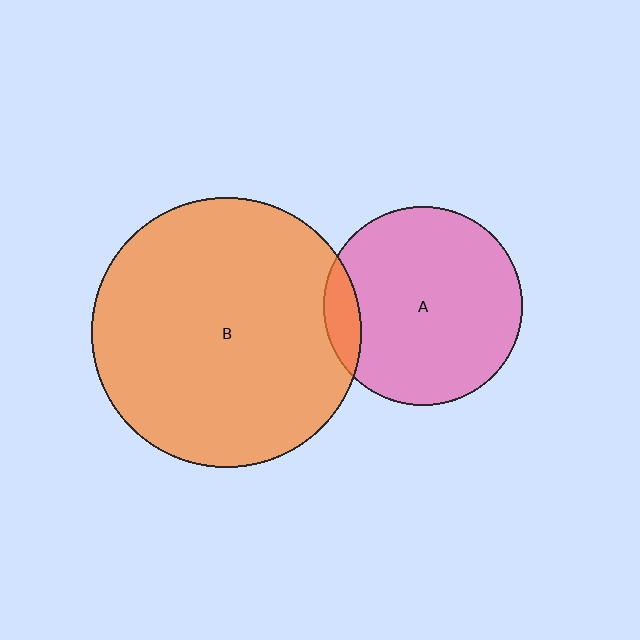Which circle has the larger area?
Circle B (orange).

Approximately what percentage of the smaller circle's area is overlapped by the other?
Approximately 10%.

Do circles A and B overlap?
Yes.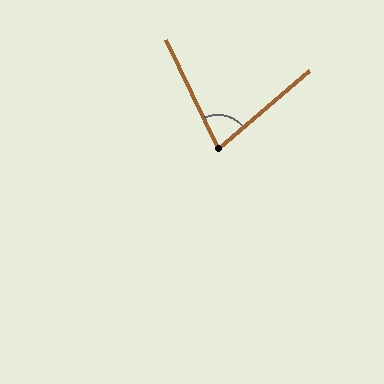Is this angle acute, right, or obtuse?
It is acute.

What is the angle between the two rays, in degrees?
Approximately 75 degrees.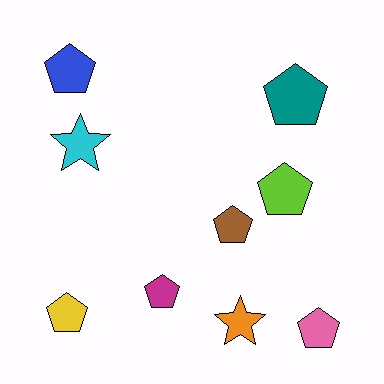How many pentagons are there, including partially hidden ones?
There are 7 pentagons.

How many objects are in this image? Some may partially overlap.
There are 9 objects.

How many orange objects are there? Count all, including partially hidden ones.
There is 1 orange object.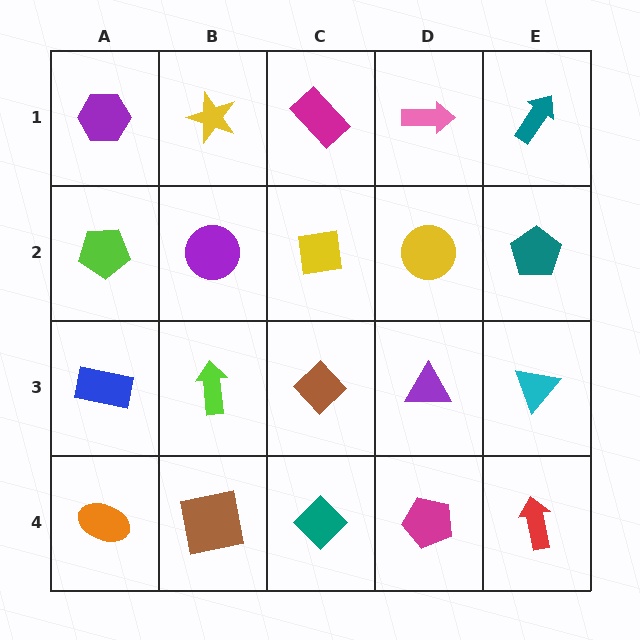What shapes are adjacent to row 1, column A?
A lime pentagon (row 2, column A), a yellow star (row 1, column B).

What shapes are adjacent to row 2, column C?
A magenta rectangle (row 1, column C), a brown diamond (row 3, column C), a purple circle (row 2, column B), a yellow circle (row 2, column D).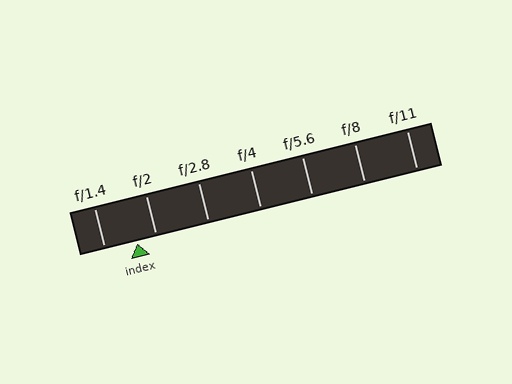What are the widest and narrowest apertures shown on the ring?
The widest aperture shown is f/1.4 and the narrowest is f/11.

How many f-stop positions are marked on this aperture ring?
There are 7 f-stop positions marked.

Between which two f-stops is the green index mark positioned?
The index mark is between f/1.4 and f/2.